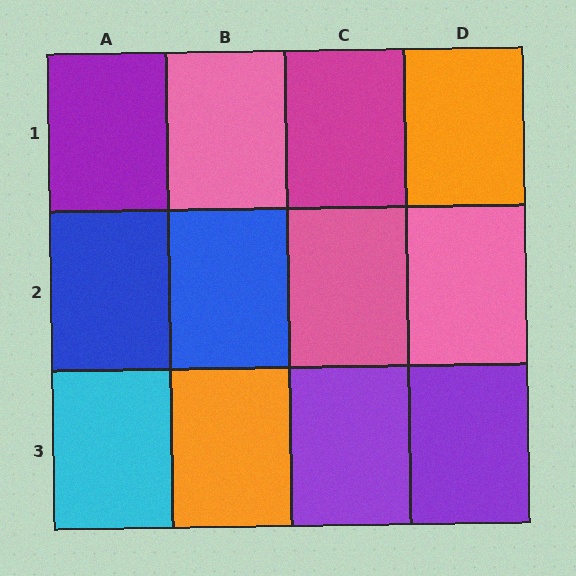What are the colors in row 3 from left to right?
Cyan, orange, purple, purple.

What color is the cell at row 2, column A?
Blue.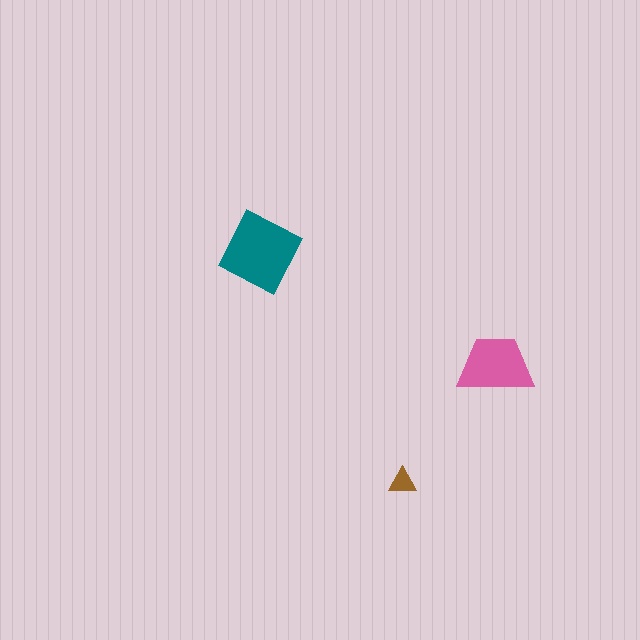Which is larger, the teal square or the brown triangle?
The teal square.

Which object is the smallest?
The brown triangle.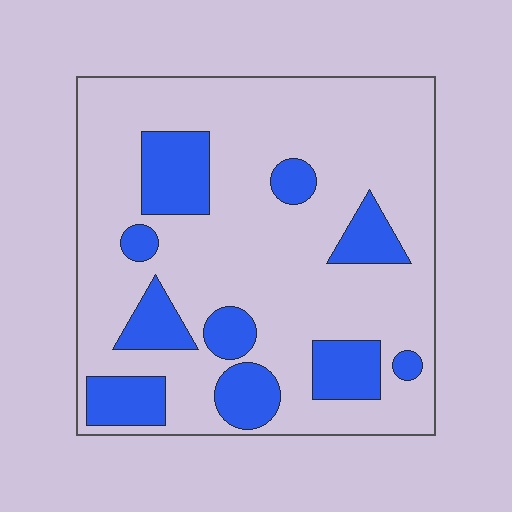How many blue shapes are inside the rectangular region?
10.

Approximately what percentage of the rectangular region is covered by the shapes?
Approximately 25%.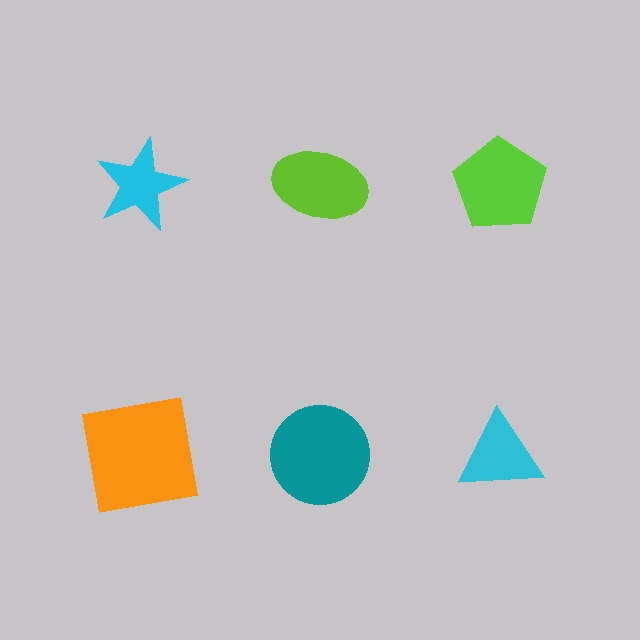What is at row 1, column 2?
A lime ellipse.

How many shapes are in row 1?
3 shapes.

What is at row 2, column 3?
A cyan triangle.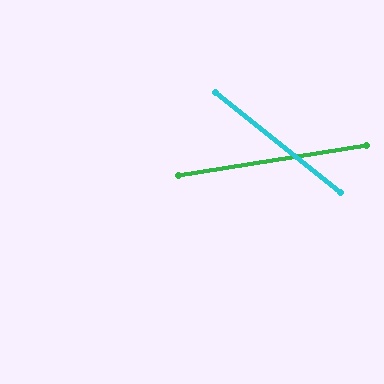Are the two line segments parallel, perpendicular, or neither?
Neither parallel nor perpendicular — they differ by about 48°.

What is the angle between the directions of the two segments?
Approximately 48 degrees.